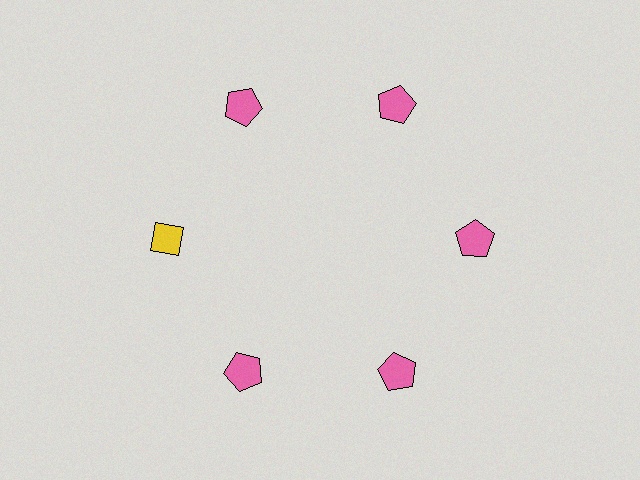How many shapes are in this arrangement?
There are 6 shapes arranged in a ring pattern.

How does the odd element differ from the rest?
It differs in both color (yellow instead of pink) and shape (diamond instead of pentagon).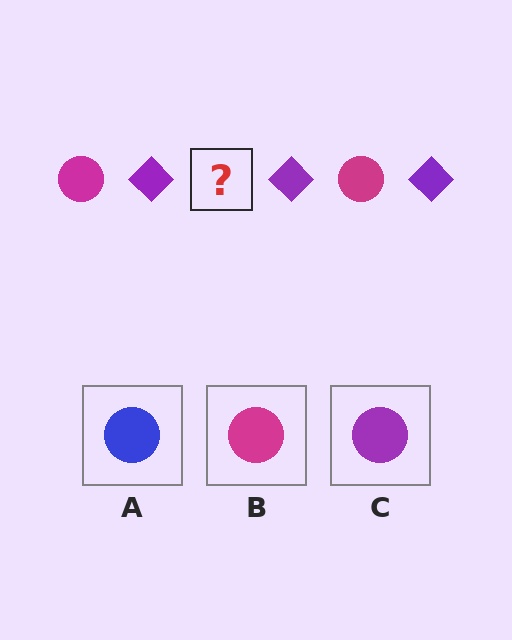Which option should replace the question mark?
Option B.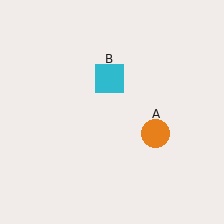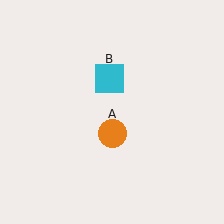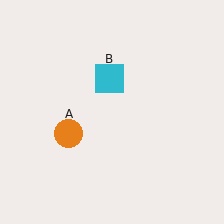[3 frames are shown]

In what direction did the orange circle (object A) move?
The orange circle (object A) moved left.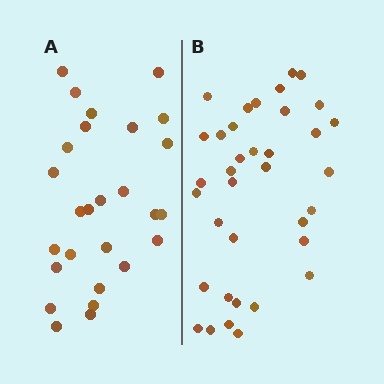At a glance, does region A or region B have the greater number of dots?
Region B (the right region) has more dots.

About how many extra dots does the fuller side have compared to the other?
Region B has roughly 8 or so more dots than region A.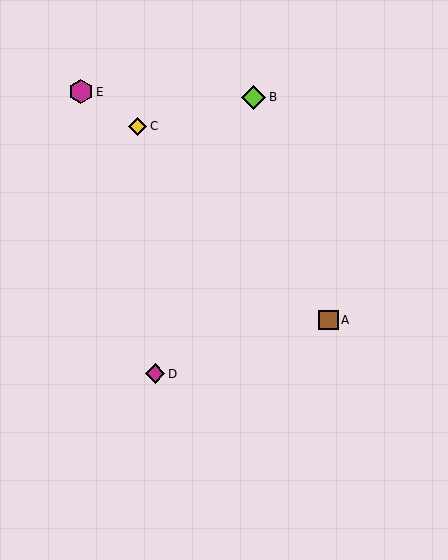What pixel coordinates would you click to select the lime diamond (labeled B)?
Click at (253, 97) to select the lime diamond B.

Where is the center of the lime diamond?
The center of the lime diamond is at (253, 97).